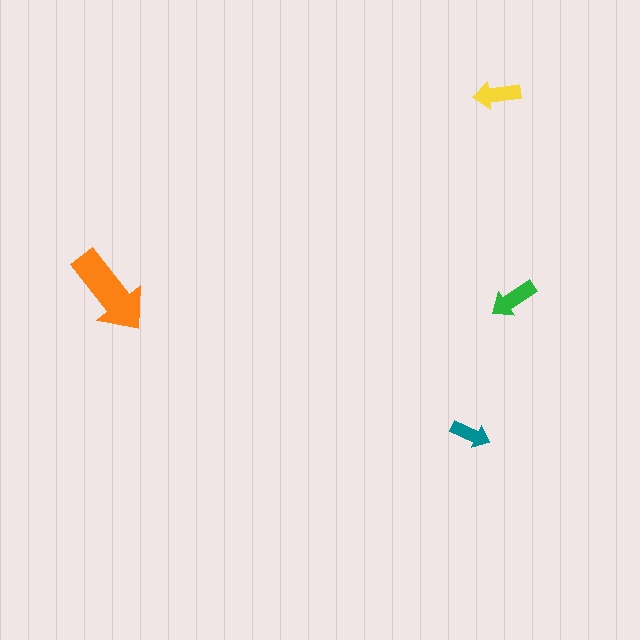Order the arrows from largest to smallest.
the orange one, the green one, the yellow one, the teal one.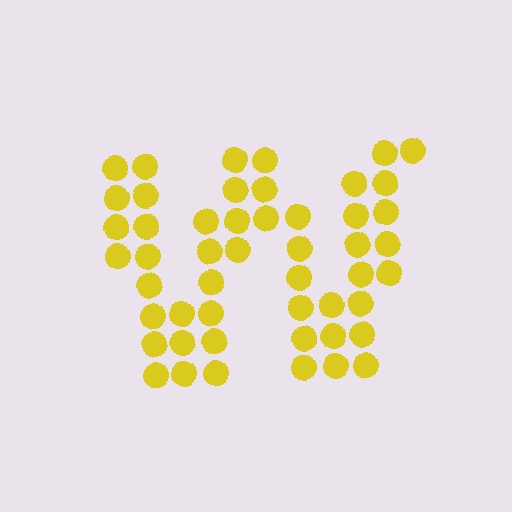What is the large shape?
The large shape is the letter W.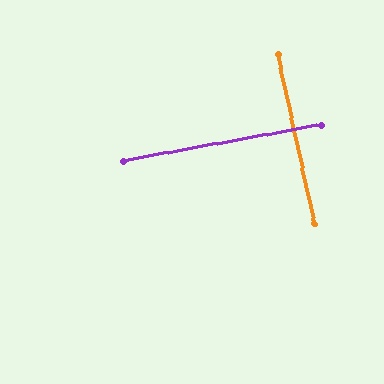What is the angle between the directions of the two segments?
Approximately 88 degrees.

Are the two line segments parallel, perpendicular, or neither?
Perpendicular — they meet at approximately 88°.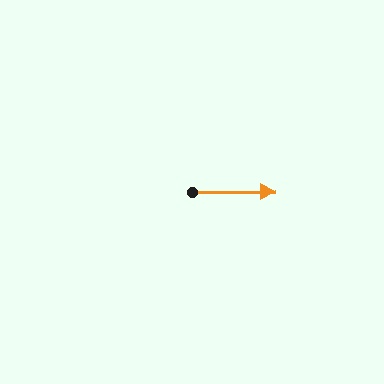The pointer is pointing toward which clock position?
Roughly 3 o'clock.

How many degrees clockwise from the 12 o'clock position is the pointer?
Approximately 90 degrees.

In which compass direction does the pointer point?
East.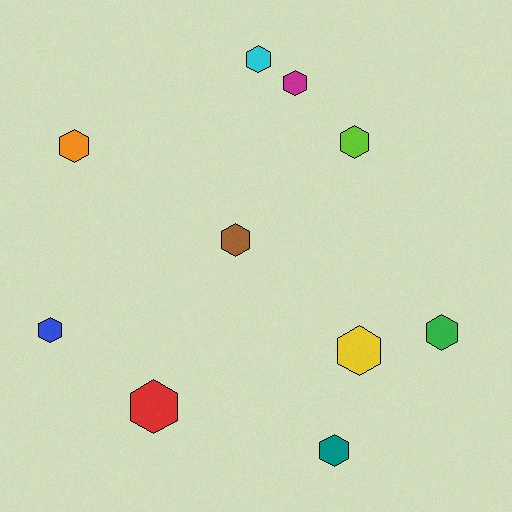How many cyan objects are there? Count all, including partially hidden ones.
There is 1 cyan object.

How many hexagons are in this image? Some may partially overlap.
There are 10 hexagons.